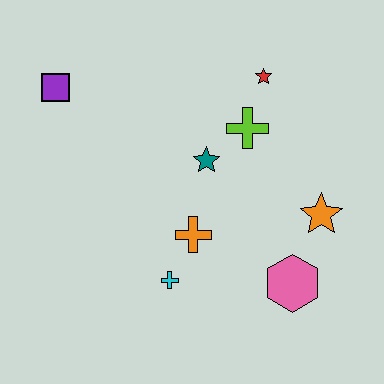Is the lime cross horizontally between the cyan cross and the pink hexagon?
Yes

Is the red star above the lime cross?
Yes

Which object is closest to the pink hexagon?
The orange star is closest to the pink hexagon.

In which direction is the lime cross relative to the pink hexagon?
The lime cross is above the pink hexagon.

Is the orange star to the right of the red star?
Yes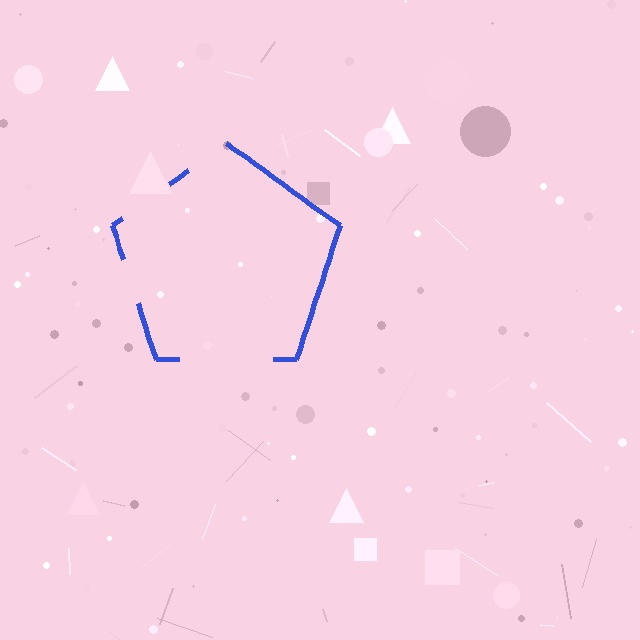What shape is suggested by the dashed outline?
The dashed outline suggests a pentagon.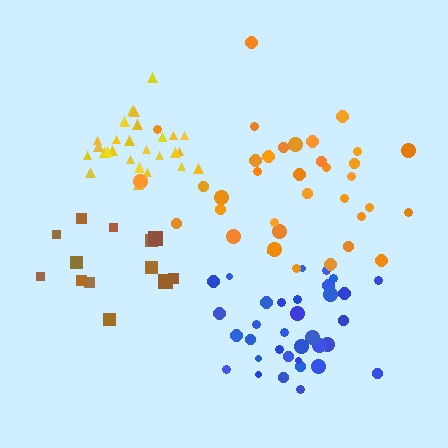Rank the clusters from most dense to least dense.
yellow, blue, orange, brown.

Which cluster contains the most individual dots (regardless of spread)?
Blue (35).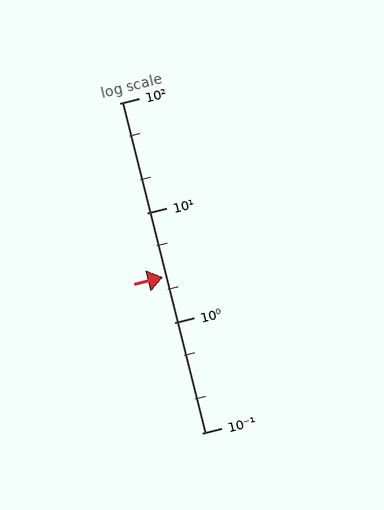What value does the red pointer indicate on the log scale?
The pointer indicates approximately 2.6.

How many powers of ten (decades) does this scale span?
The scale spans 3 decades, from 0.1 to 100.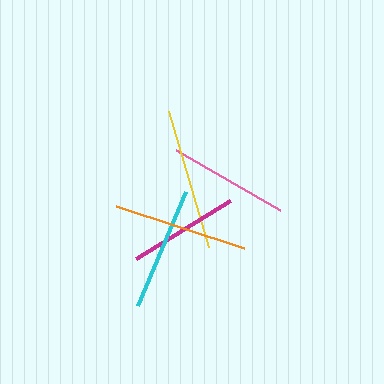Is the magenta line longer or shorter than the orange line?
The orange line is longer than the magenta line.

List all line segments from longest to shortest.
From longest to shortest: yellow, orange, cyan, pink, magenta.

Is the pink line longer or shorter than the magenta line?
The pink line is longer than the magenta line.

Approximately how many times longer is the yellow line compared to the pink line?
The yellow line is approximately 1.2 times the length of the pink line.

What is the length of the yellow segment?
The yellow segment is approximately 142 pixels long.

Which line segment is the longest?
The yellow line is the longest at approximately 142 pixels.